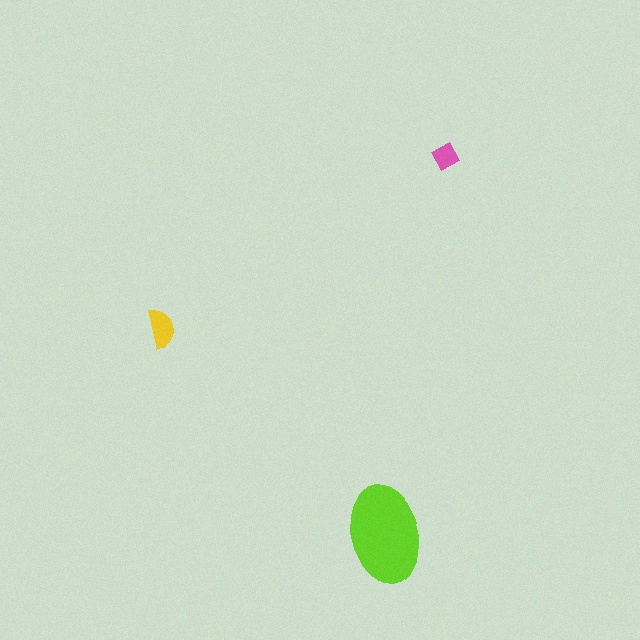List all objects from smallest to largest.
The pink diamond, the yellow semicircle, the lime ellipse.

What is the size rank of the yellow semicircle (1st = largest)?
2nd.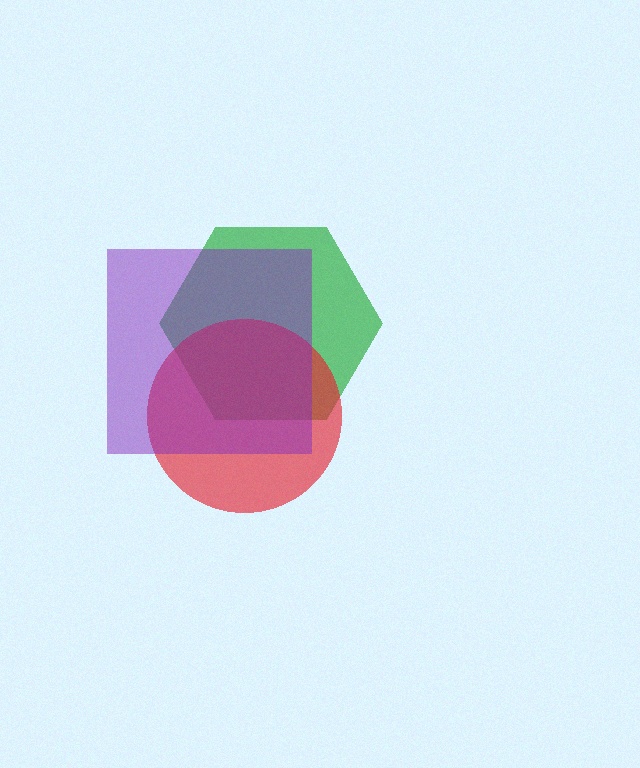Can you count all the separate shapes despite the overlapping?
Yes, there are 3 separate shapes.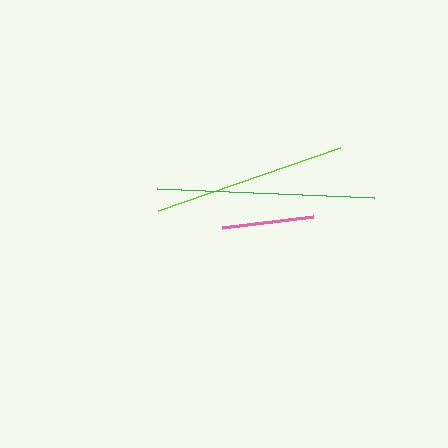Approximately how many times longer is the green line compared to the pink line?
The green line is approximately 2.4 times the length of the pink line.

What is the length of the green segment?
The green segment is approximately 218 pixels long.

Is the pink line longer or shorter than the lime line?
The lime line is longer than the pink line.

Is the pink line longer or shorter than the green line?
The green line is longer than the pink line.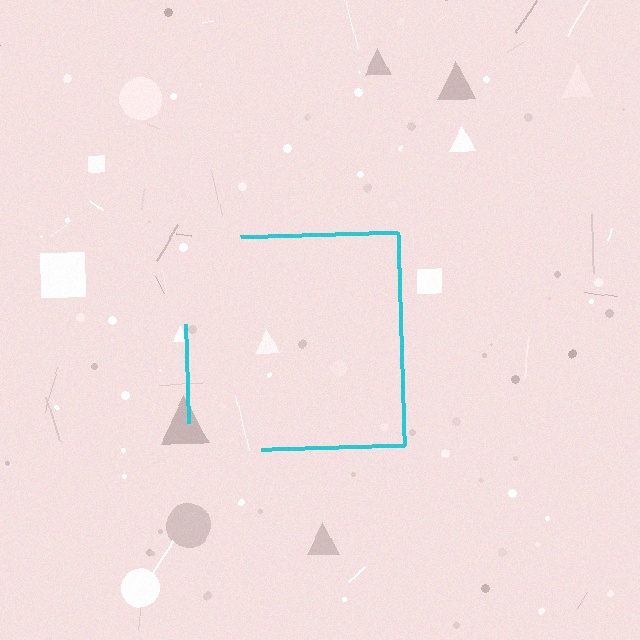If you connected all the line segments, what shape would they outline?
They would outline a square.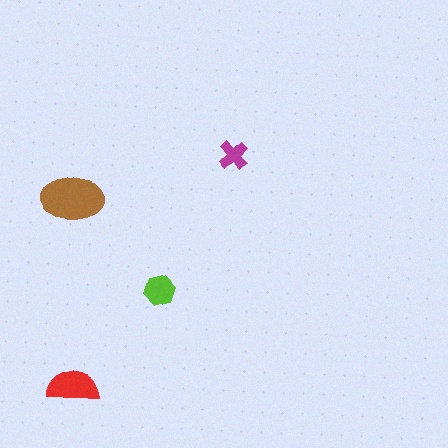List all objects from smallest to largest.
The magenta cross, the lime hexagon, the red semicircle, the brown ellipse.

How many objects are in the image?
There are 4 objects in the image.